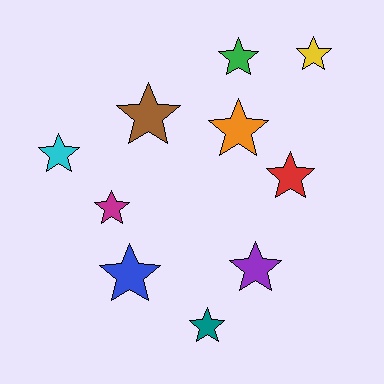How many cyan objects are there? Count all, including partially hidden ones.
There is 1 cyan object.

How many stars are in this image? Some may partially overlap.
There are 10 stars.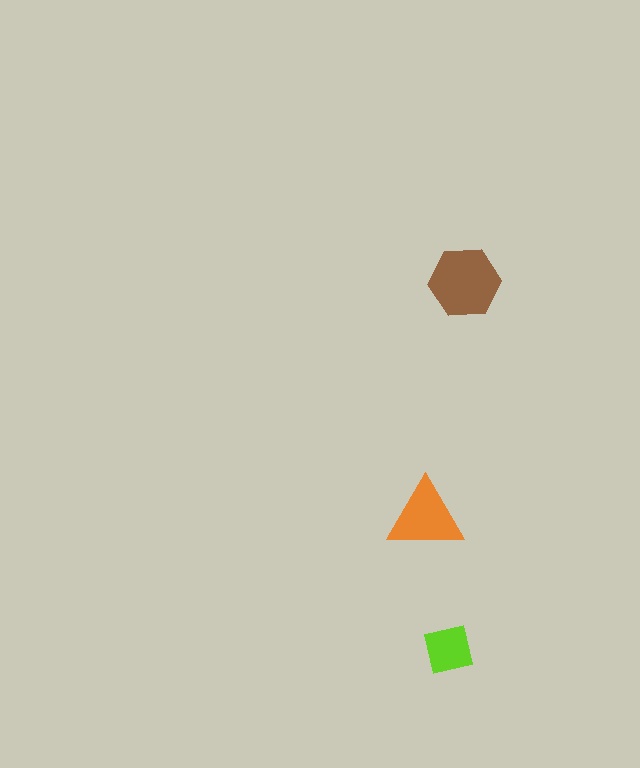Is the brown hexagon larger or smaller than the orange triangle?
Larger.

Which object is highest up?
The brown hexagon is topmost.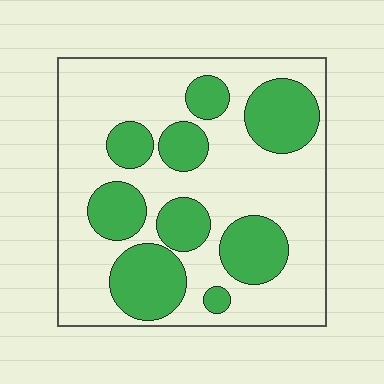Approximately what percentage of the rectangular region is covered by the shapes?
Approximately 35%.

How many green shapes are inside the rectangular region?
9.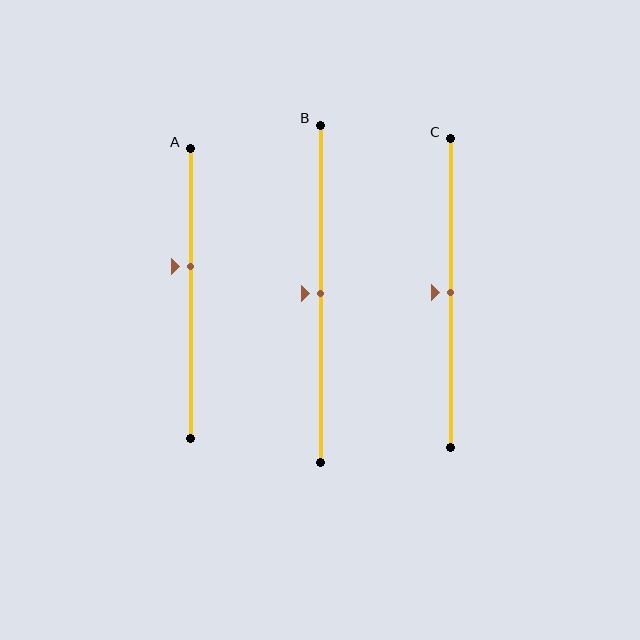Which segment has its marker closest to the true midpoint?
Segment B has its marker closest to the true midpoint.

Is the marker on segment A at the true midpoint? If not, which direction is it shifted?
No, the marker on segment A is shifted upward by about 9% of the segment length.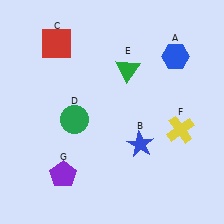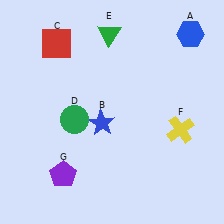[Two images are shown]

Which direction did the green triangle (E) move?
The green triangle (E) moved up.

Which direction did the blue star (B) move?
The blue star (B) moved left.